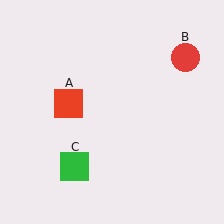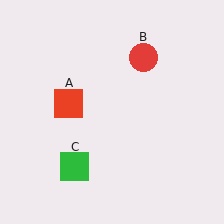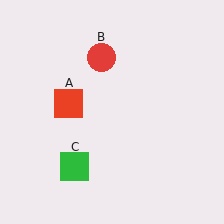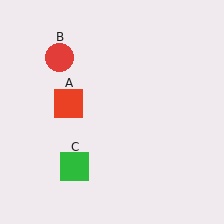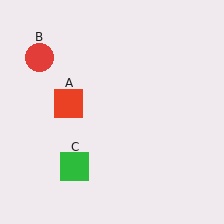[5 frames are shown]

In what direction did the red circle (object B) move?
The red circle (object B) moved left.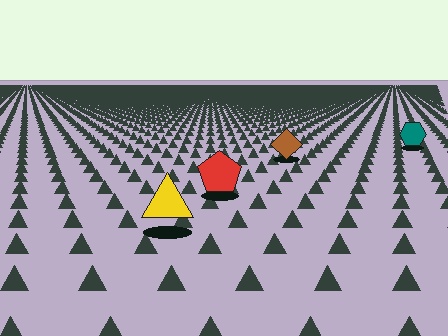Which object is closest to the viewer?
The yellow triangle is closest. The texture marks near it are larger and more spread out.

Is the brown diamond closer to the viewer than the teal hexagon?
Yes. The brown diamond is closer — you can tell from the texture gradient: the ground texture is coarser near it.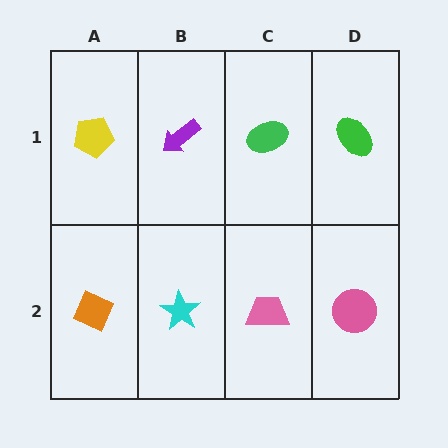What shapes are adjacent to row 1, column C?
A pink trapezoid (row 2, column C), a purple arrow (row 1, column B), a green ellipse (row 1, column D).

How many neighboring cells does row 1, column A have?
2.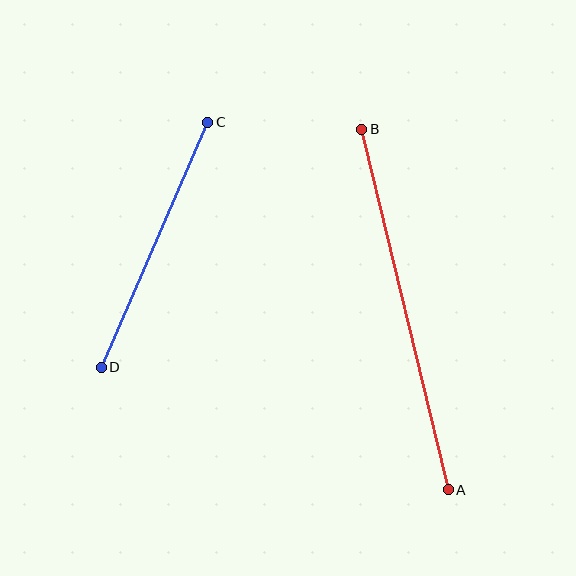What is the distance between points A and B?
The distance is approximately 371 pixels.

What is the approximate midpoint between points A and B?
The midpoint is at approximately (405, 310) pixels.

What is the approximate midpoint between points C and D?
The midpoint is at approximately (155, 245) pixels.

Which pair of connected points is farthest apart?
Points A and B are farthest apart.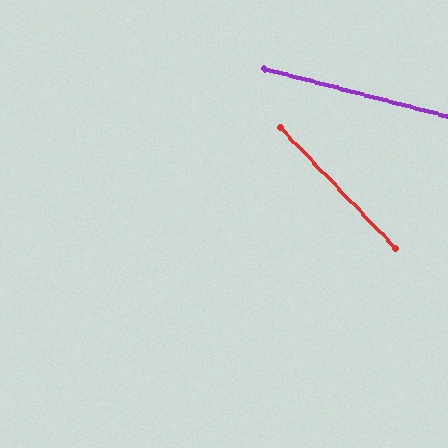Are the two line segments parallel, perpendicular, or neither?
Neither parallel nor perpendicular — they differ by about 32°.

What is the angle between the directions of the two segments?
Approximately 32 degrees.